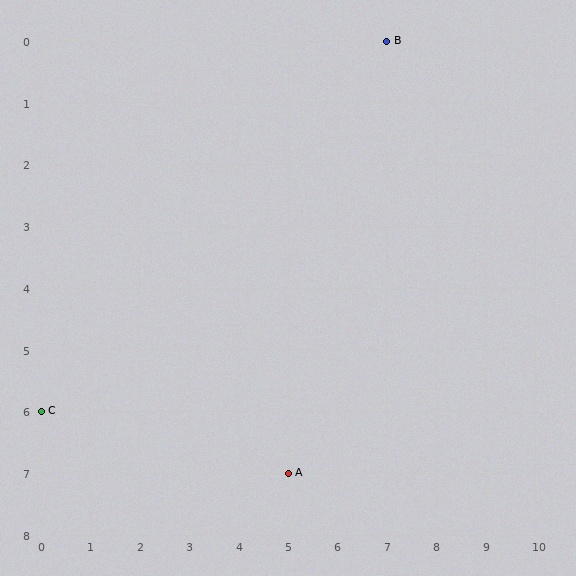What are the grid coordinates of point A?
Point A is at grid coordinates (5, 7).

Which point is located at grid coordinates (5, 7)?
Point A is at (5, 7).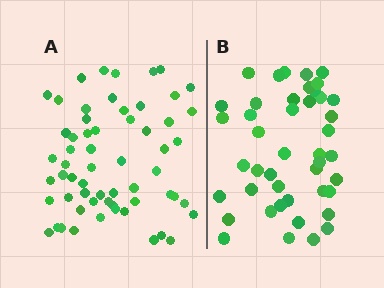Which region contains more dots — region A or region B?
Region A (the left region) has more dots.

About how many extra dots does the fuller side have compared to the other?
Region A has approximately 15 more dots than region B.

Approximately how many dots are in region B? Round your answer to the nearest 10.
About 40 dots. (The exact count is 44, which rounds to 40.)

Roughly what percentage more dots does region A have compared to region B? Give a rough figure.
About 35% more.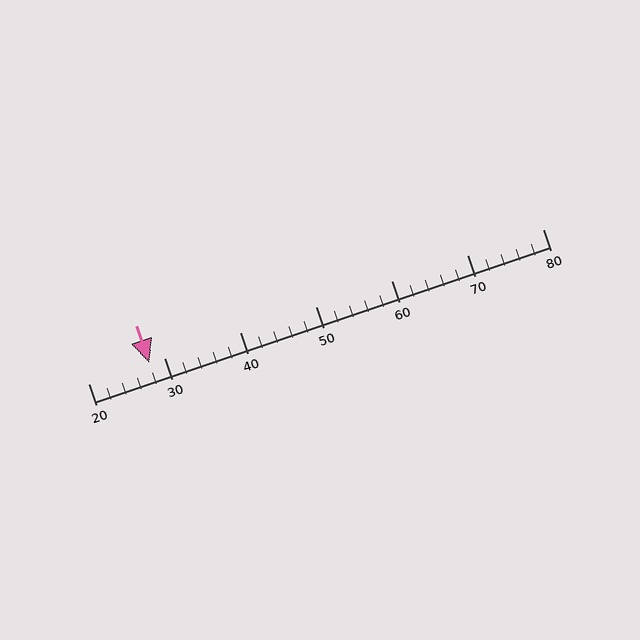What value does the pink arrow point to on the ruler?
The pink arrow points to approximately 28.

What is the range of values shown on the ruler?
The ruler shows values from 20 to 80.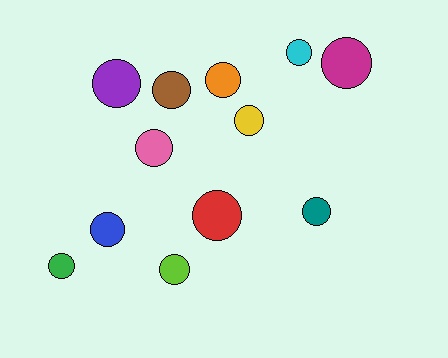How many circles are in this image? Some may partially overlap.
There are 12 circles.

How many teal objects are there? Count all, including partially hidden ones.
There is 1 teal object.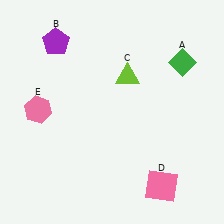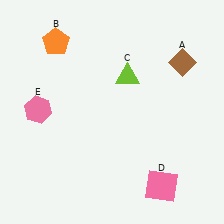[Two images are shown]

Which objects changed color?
A changed from green to brown. B changed from purple to orange.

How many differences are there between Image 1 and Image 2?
There are 2 differences between the two images.